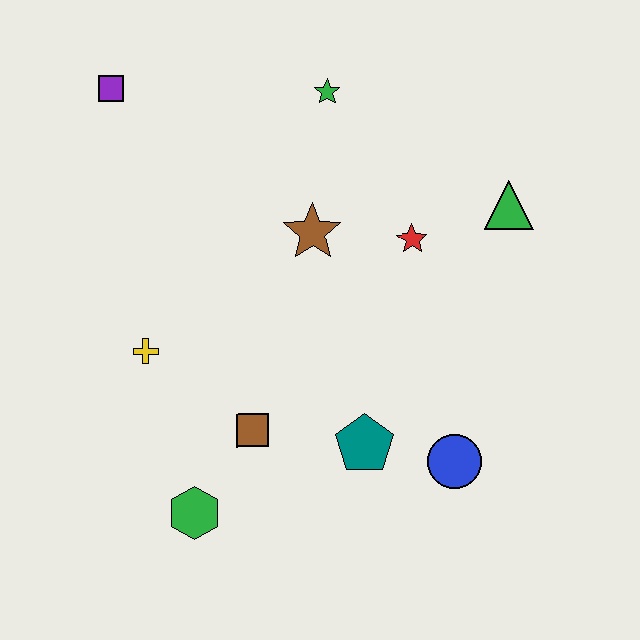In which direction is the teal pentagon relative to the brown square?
The teal pentagon is to the right of the brown square.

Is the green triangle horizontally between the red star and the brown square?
No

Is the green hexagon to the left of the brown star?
Yes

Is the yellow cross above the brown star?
No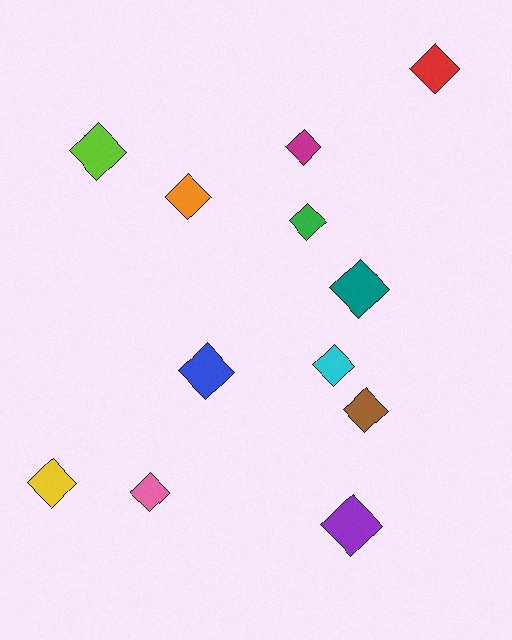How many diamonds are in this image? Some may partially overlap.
There are 12 diamonds.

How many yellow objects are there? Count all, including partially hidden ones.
There is 1 yellow object.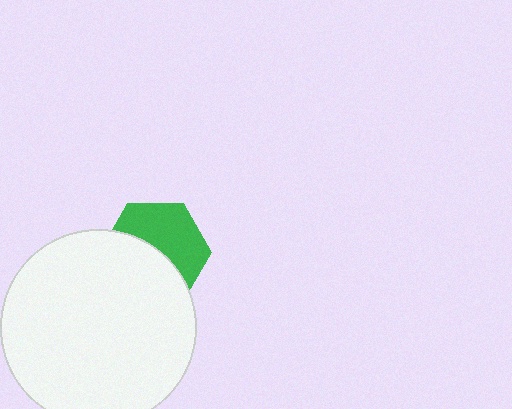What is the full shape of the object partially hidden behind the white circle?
The partially hidden object is a green hexagon.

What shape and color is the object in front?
The object in front is a white circle.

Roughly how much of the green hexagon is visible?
About half of it is visible (roughly 50%).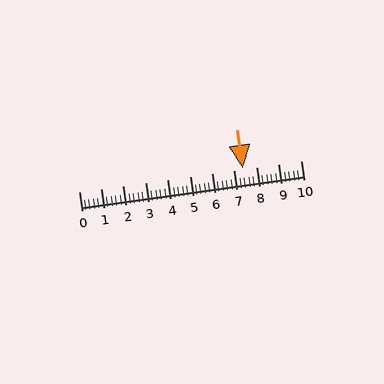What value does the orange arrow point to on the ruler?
The orange arrow points to approximately 7.4.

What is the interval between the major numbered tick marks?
The major tick marks are spaced 1 units apart.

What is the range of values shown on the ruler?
The ruler shows values from 0 to 10.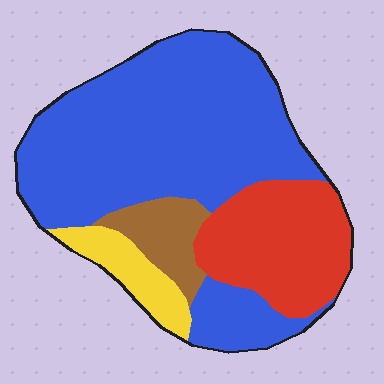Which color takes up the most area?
Blue, at roughly 60%.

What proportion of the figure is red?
Red covers about 20% of the figure.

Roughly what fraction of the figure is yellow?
Yellow takes up about one tenth (1/10) of the figure.